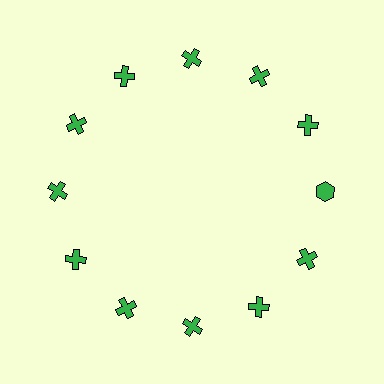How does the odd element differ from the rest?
It has a different shape: hexagon instead of cross.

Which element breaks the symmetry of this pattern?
The green hexagon at roughly the 3 o'clock position breaks the symmetry. All other shapes are green crosses.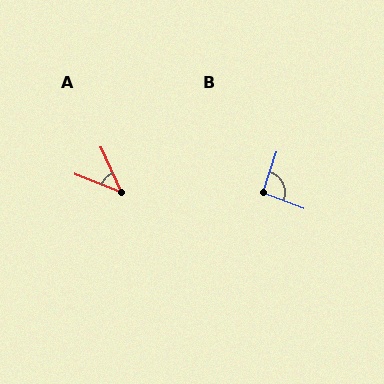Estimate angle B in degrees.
Approximately 92 degrees.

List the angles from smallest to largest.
A (45°), B (92°).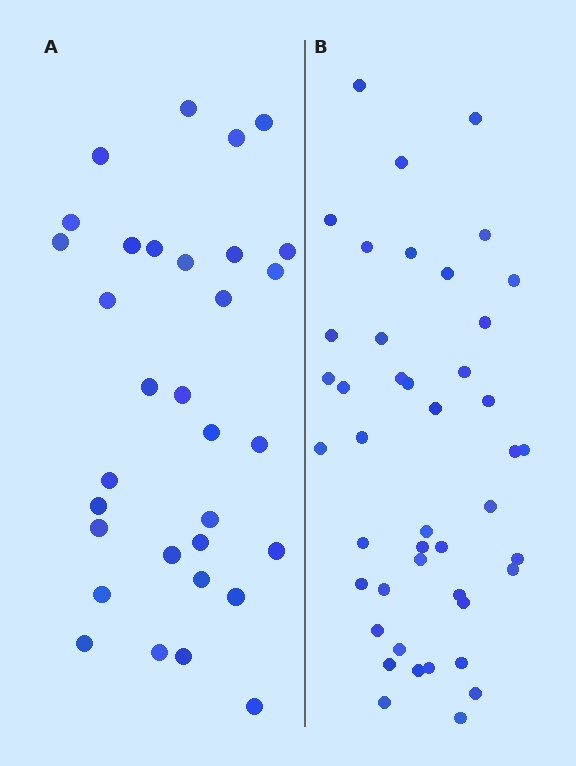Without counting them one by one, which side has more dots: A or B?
Region B (the right region) has more dots.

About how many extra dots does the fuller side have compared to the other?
Region B has roughly 12 or so more dots than region A.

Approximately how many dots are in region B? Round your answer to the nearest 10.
About 40 dots. (The exact count is 44, which rounds to 40.)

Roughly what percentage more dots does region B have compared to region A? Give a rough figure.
About 40% more.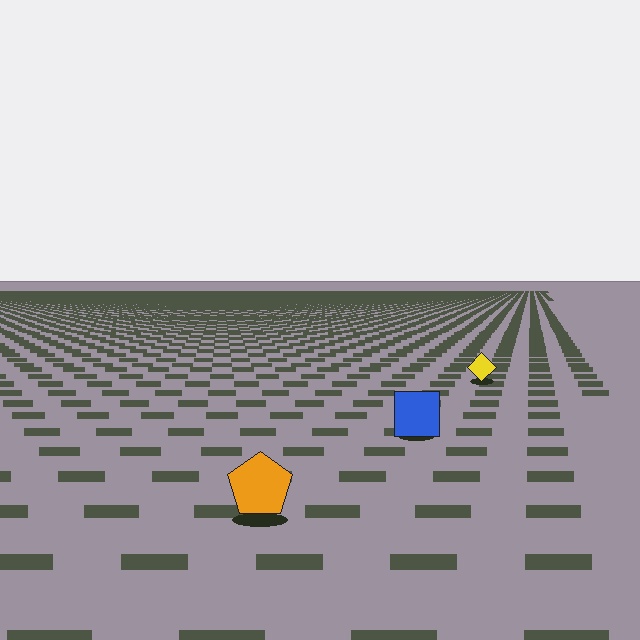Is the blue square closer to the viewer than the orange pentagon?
No. The orange pentagon is closer — you can tell from the texture gradient: the ground texture is coarser near it.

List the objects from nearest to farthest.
From nearest to farthest: the orange pentagon, the blue square, the yellow diamond.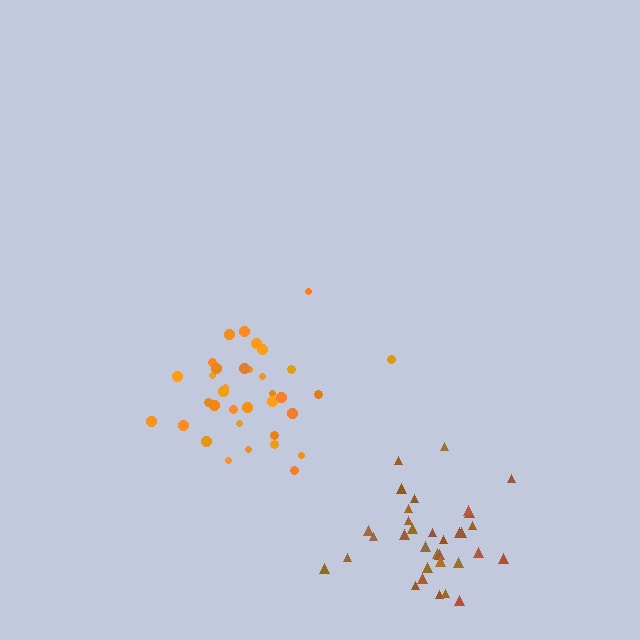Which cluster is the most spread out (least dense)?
Orange.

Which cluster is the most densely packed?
Brown.